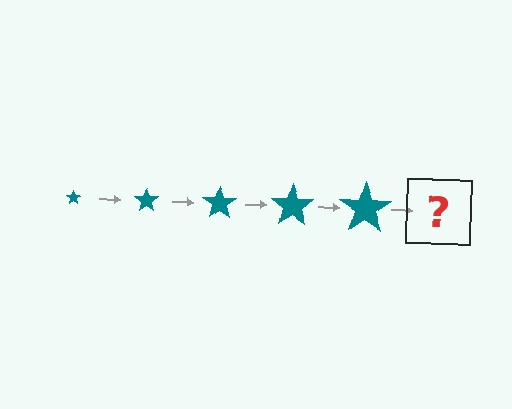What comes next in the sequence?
The next element should be a teal star, larger than the previous one.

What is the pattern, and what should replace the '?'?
The pattern is that the star gets progressively larger each step. The '?' should be a teal star, larger than the previous one.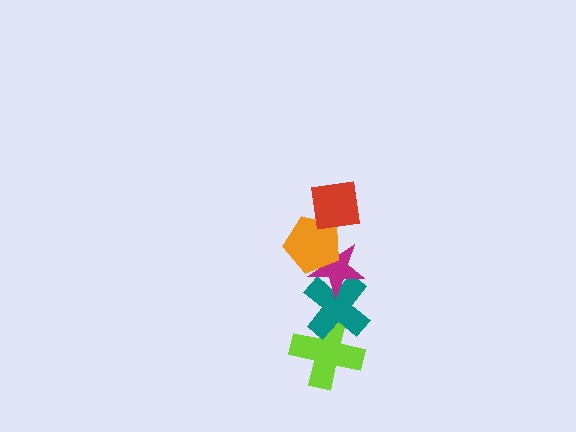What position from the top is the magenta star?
The magenta star is 3rd from the top.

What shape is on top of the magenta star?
The orange pentagon is on top of the magenta star.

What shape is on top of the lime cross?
The teal cross is on top of the lime cross.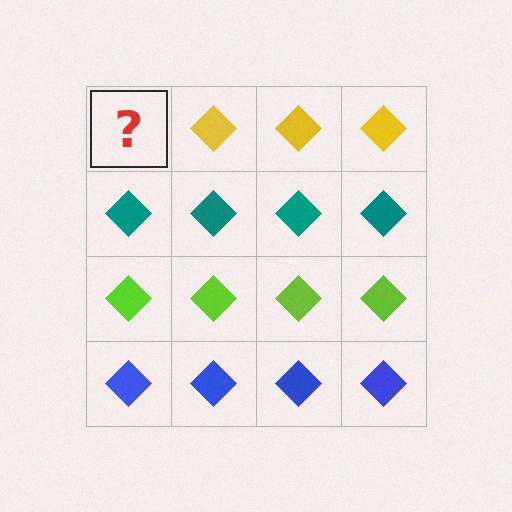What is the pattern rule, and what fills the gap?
The rule is that each row has a consistent color. The gap should be filled with a yellow diamond.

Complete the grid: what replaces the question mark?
The question mark should be replaced with a yellow diamond.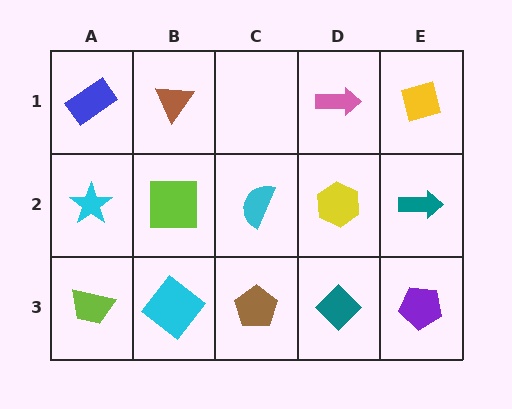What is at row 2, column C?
A cyan semicircle.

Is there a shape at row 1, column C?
No, that cell is empty.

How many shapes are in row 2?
5 shapes.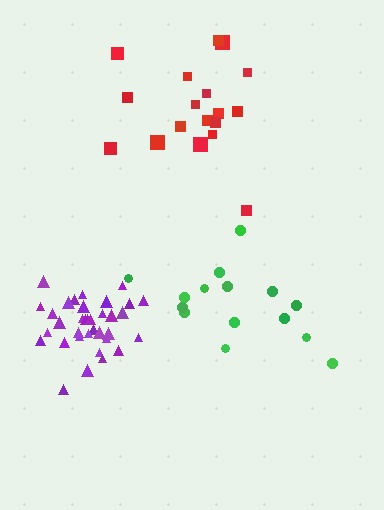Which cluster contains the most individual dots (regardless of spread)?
Purple (35).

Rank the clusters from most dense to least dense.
purple, red, green.